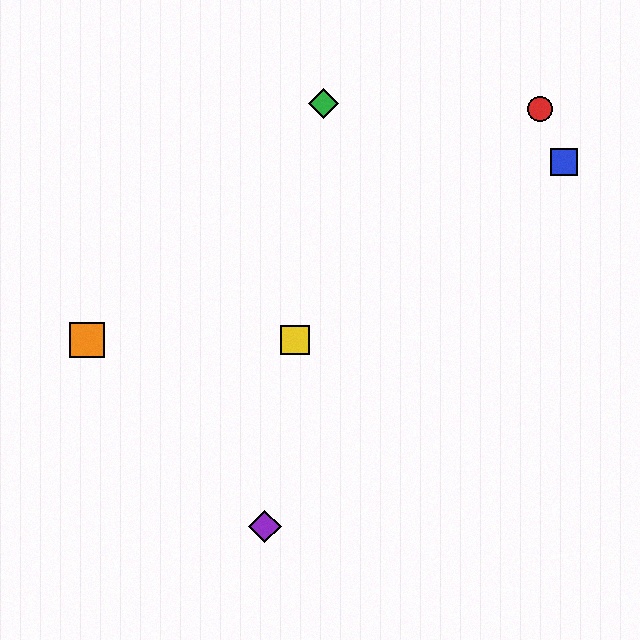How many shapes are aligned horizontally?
2 shapes (the yellow square, the orange square) are aligned horizontally.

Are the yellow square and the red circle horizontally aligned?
No, the yellow square is at y≈340 and the red circle is at y≈109.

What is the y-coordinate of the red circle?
The red circle is at y≈109.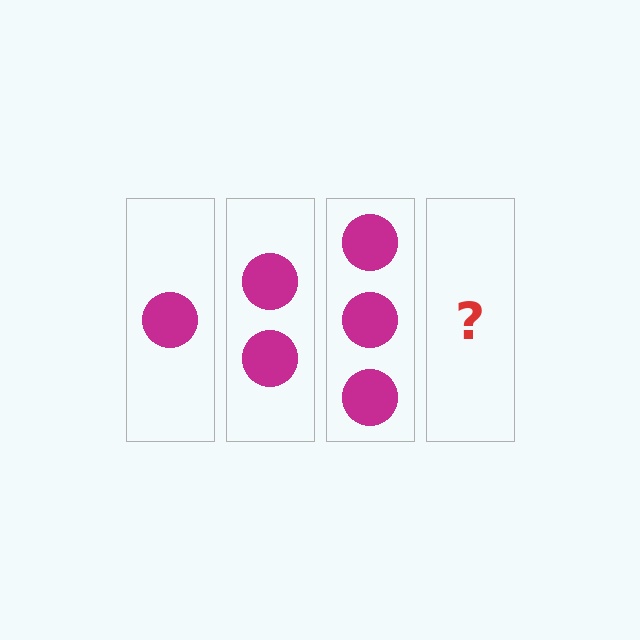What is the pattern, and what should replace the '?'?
The pattern is that each step adds one more circle. The '?' should be 4 circles.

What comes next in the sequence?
The next element should be 4 circles.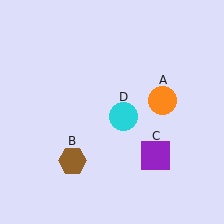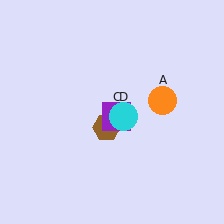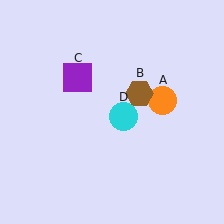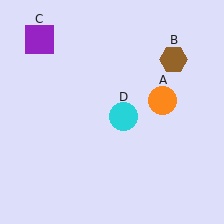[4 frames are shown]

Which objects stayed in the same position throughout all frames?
Orange circle (object A) and cyan circle (object D) remained stationary.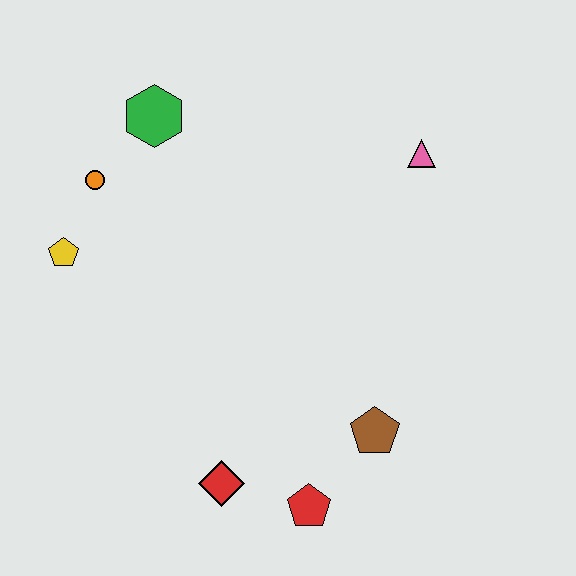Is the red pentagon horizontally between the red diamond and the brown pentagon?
Yes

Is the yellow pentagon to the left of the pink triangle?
Yes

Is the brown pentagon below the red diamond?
No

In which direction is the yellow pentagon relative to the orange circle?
The yellow pentagon is below the orange circle.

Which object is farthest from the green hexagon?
The red pentagon is farthest from the green hexagon.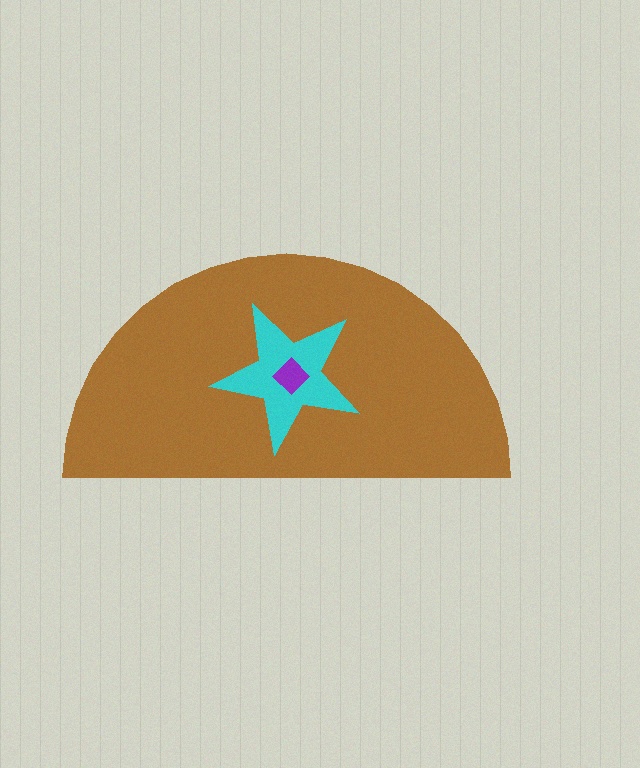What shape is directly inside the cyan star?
The purple diamond.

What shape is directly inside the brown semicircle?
The cyan star.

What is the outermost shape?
The brown semicircle.